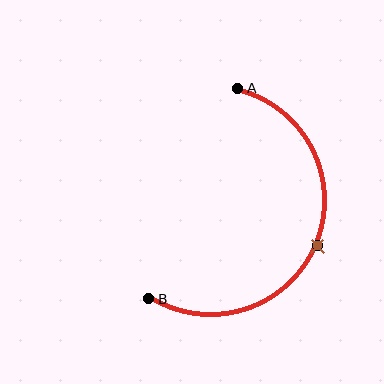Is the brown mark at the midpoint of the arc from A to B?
Yes. The brown mark lies on the arc at equal arc-length from both A and B — it is the arc midpoint.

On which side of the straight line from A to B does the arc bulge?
The arc bulges to the right of the straight line connecting A and B.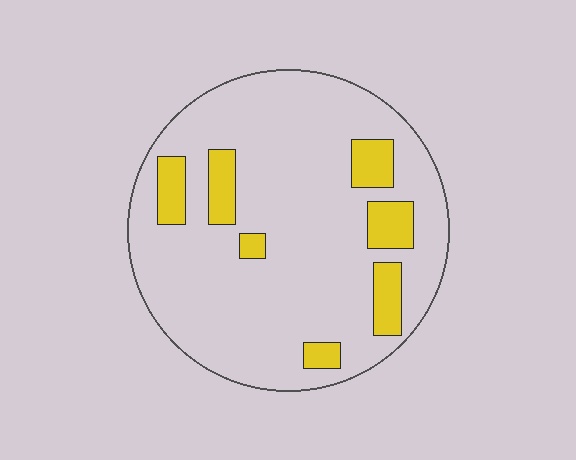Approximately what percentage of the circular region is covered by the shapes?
Approximately 15%.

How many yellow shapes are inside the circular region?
7.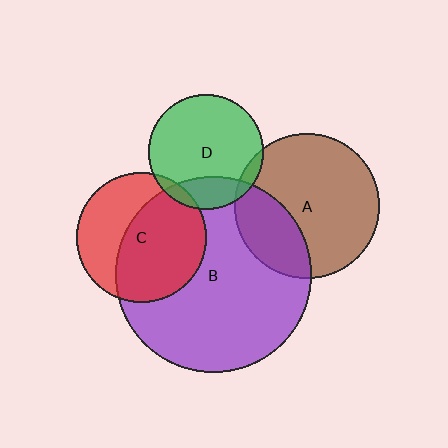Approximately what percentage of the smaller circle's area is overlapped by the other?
Approximately 60%.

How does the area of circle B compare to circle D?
Approximately 2.9 times.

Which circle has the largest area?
Circle B (purple).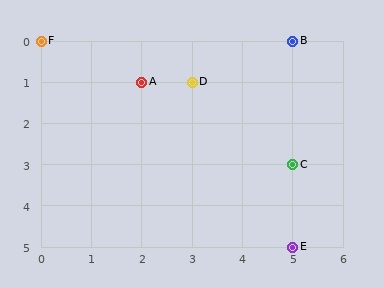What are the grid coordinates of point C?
Point C is at grid coordinates (5, 3).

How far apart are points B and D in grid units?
Points B and D are 2 columns and 1 row apart (about 2.2 grid units diagonally).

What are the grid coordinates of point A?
Point A is at grid coordinates (2, 1).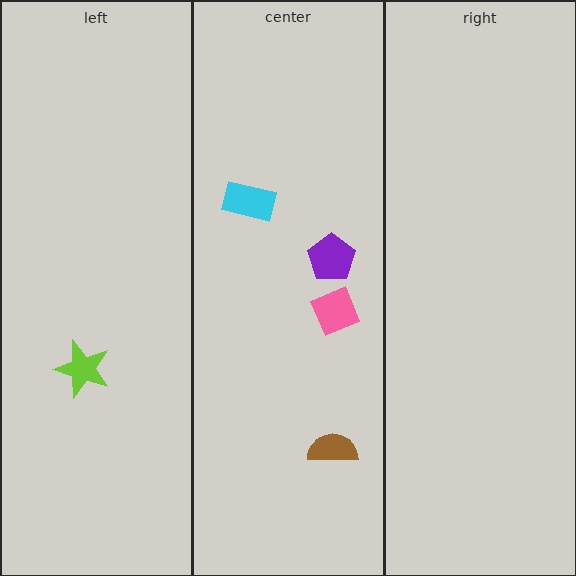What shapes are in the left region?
The lime star.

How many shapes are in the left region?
1.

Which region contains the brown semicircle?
The center region.